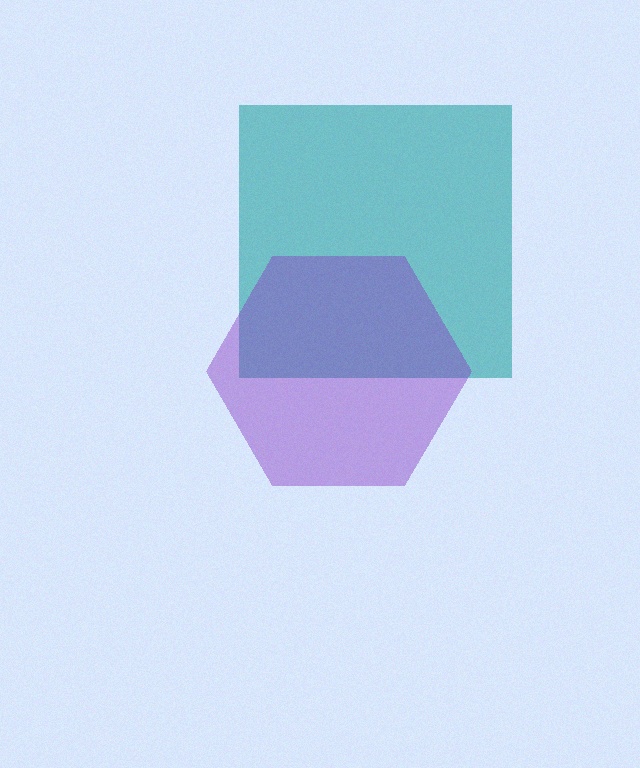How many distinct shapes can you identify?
There are 2 distinct shapes: a teal square, a purple hexagon.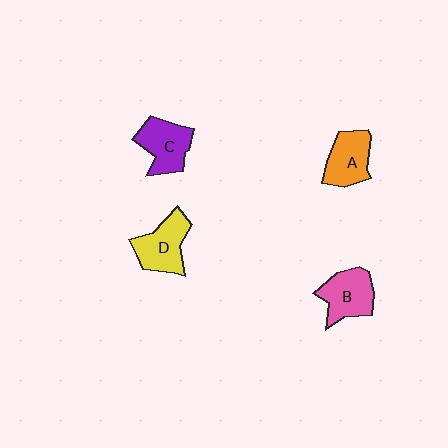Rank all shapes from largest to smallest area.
From largest to smallest: D (yellow), B (pink), C (purple), A (orange).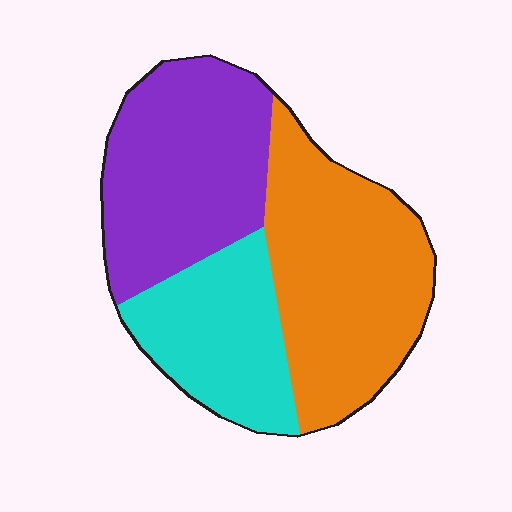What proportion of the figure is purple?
Purple takes up about one third (1/3) of the figure.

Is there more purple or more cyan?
Purple.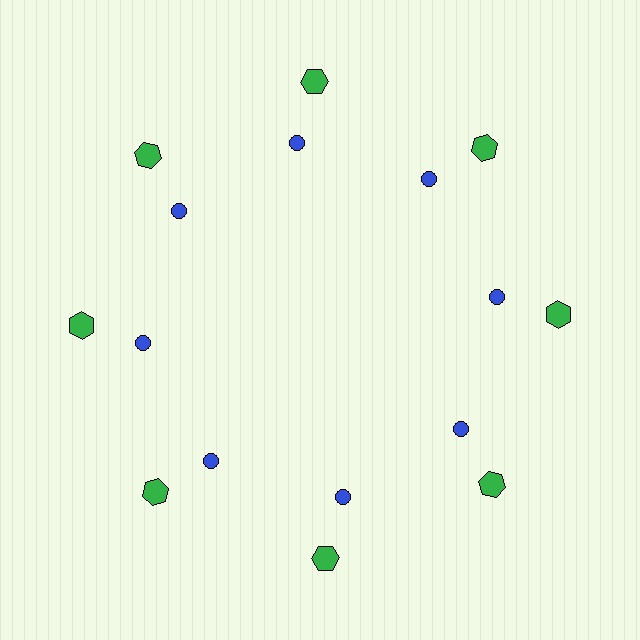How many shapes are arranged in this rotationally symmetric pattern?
There are 16 shapes, arranged in 8 groups of 2.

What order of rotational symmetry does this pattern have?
This pattern has 8-fold rotational symmetry.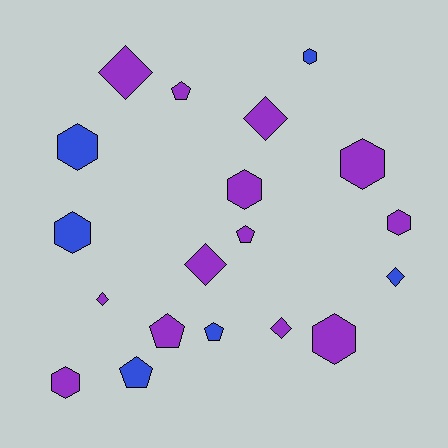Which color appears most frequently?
Purple, with 13 objects.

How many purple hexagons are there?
There are 5 purple hexagons.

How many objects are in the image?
There are 19 objects.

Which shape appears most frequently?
Hexagon, with 8 objects.